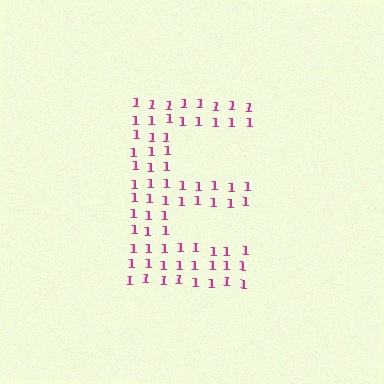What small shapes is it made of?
It is made of small digit 1's.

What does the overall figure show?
The overall figure shows the letter E.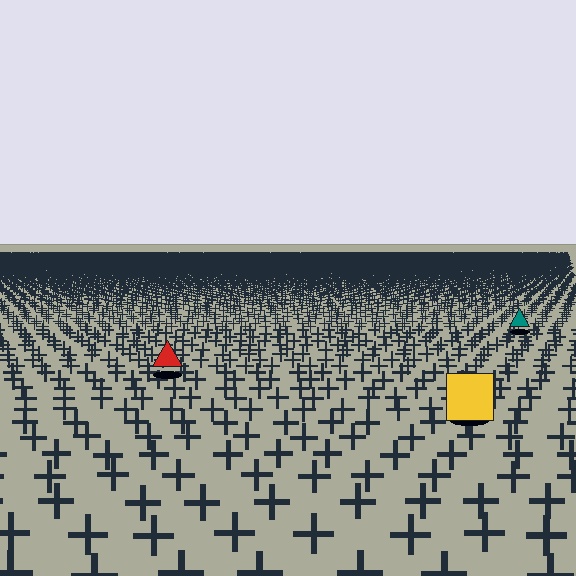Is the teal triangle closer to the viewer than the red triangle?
No. The red triangle is closer — you can tell from the texture gradient: the ground texture is coarser near it.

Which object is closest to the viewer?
The yellow square is closest. The texture marks near it are larger and more spread out.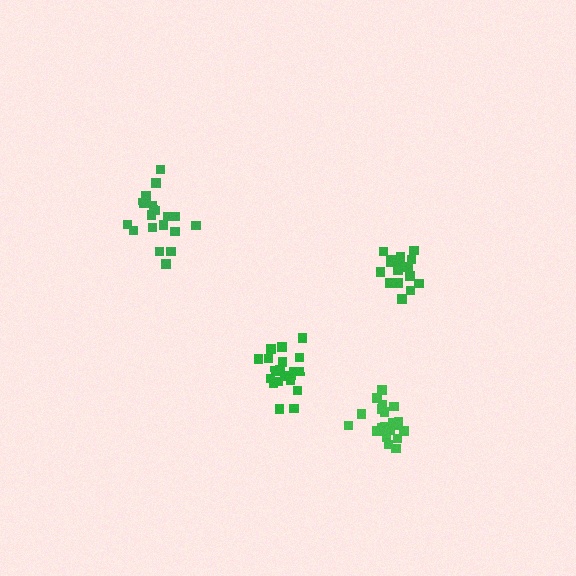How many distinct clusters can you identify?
There are 4 distinct clusters.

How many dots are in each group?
Group 1: 20 dots, Group 2: 18 dots, Group 3: 18 dots, Group 4: 20 dots (76 total).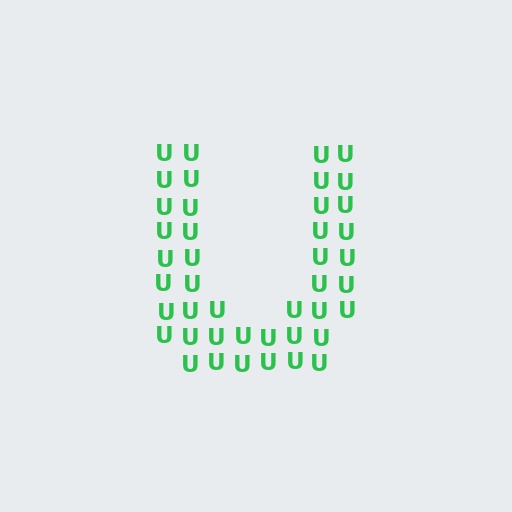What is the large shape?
The large shape is the letter U.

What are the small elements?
The small elements are letter U's.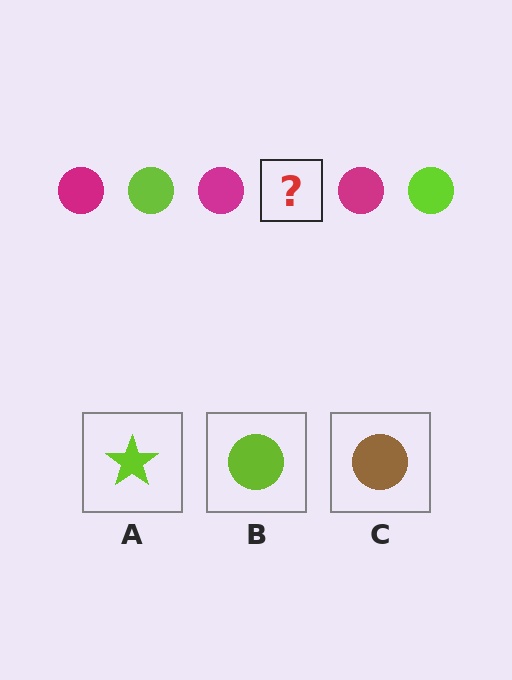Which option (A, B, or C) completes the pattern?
B.